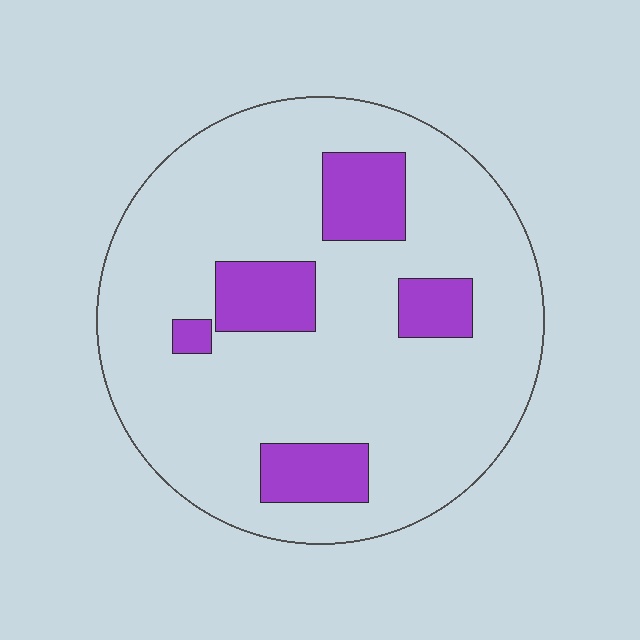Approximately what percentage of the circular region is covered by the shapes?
Approximately 15%.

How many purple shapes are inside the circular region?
5.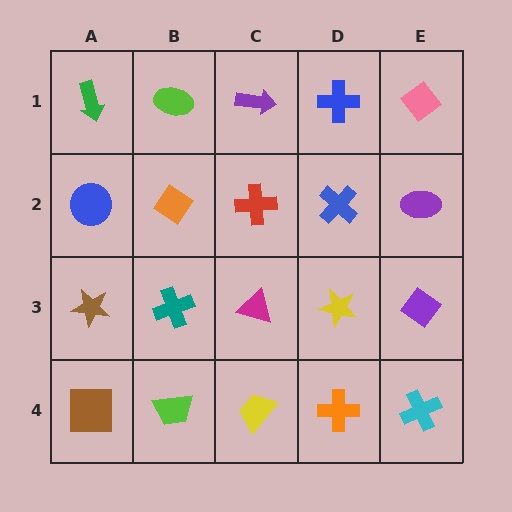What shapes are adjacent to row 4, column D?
A yellow star (row 3, column D), a yellow trapezoid (row 4, column C), a cyan cross (row 4, column E).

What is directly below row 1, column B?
An orange diamond.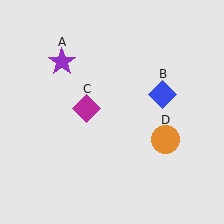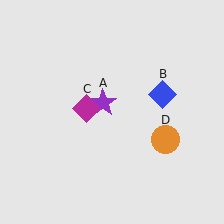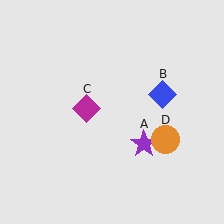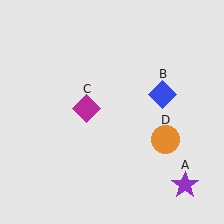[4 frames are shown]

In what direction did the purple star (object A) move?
The purple star (object A) moved down and to the right.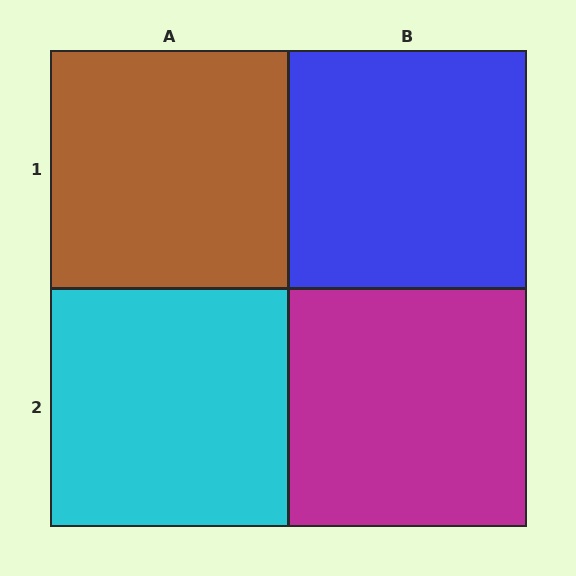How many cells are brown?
1 cell is brown.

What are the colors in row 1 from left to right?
Brown, blue.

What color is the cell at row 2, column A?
Cyan.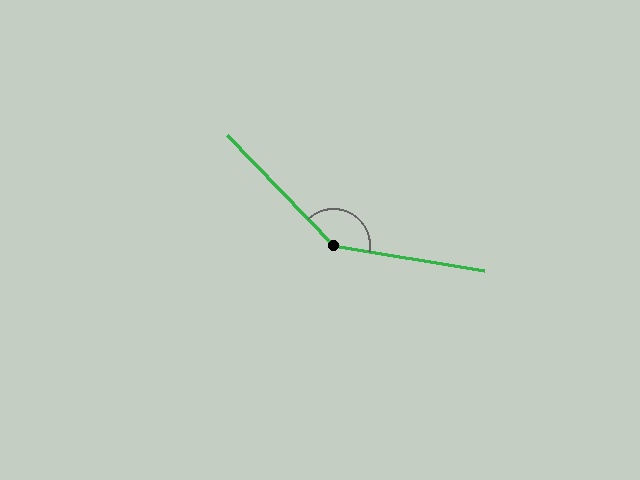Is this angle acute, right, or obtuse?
It is obtuse.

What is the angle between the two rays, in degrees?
Approximately 144 degrees.